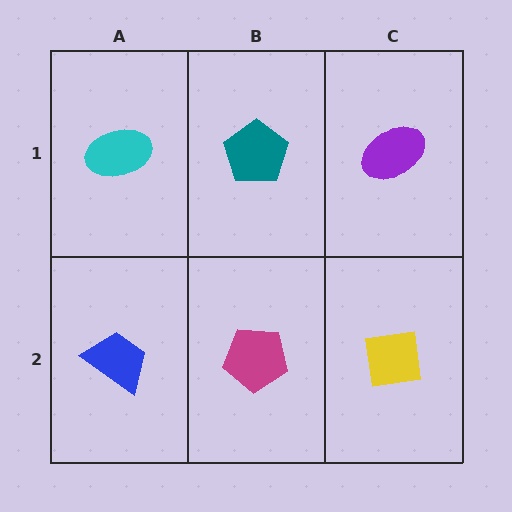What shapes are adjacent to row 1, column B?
A magenta pentagon (row 2, column B), a cyan ellipse (row 1, column A), a purple ellipse (row 1, column C).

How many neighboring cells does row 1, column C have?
2.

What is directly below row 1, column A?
A blue trapezoid.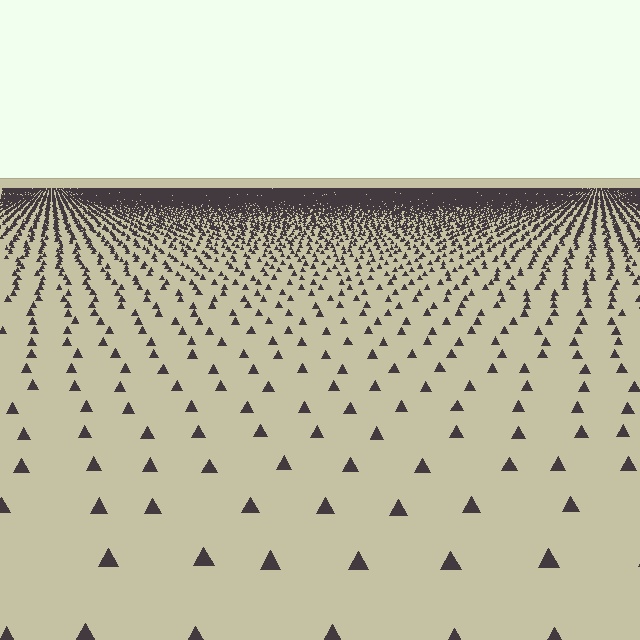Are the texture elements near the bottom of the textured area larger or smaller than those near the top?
Larger. Near the bottom, elements are closer to the viewer and appear at a bigger on-screen size.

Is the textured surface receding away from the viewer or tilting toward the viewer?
The surface is receding away from the viewer. Texture elements get smaller and denser toward the top.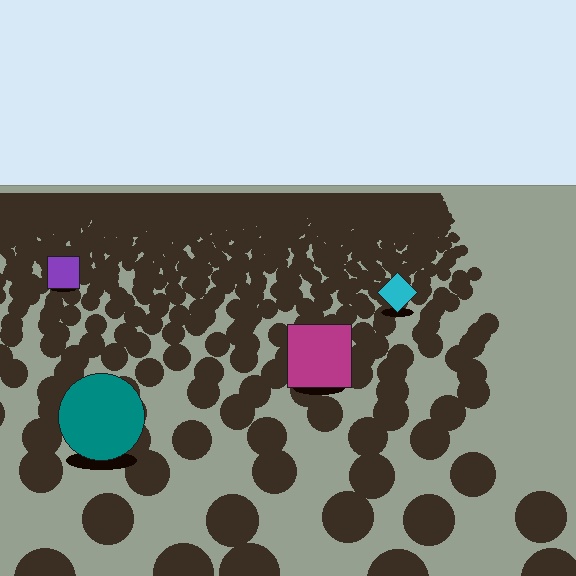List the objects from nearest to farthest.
From nearest to farthest: the teal circle, the magenta square, the cyan diamond, the purple square.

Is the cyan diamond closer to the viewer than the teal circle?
No. The teal circle is closer — you can tell from the texture gradient: the ground texture is coarser near it.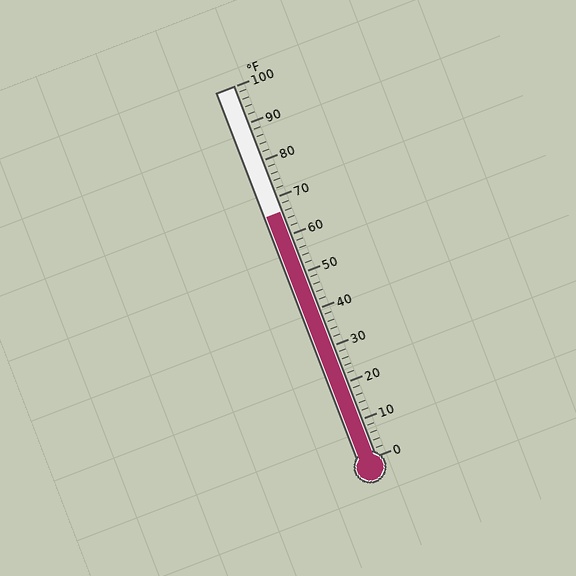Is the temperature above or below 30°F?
The temperature is above 30°F.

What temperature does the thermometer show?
The thermometer shows approximately 66°F.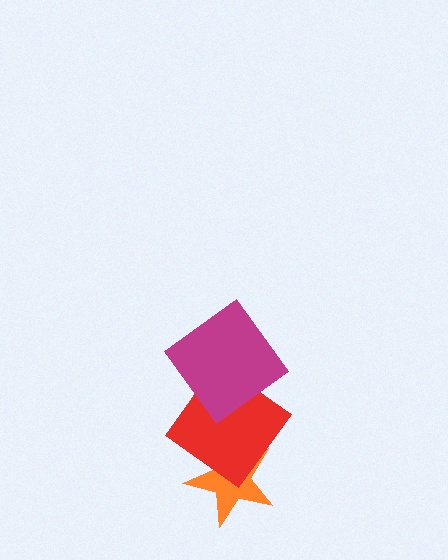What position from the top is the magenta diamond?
The magenta diamond is 1st from the top.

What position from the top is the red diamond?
The red diamond is 2nd from the top.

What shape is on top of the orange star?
The red diamond is on top of the orange star.